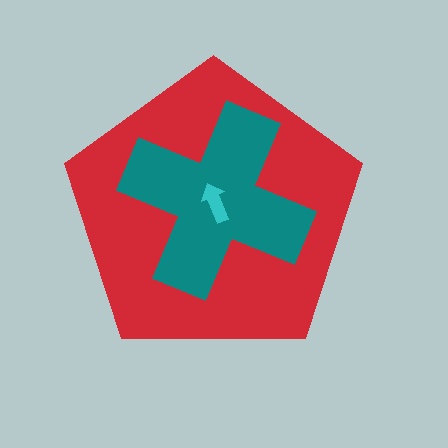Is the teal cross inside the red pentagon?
Yes.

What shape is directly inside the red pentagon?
The teal cross.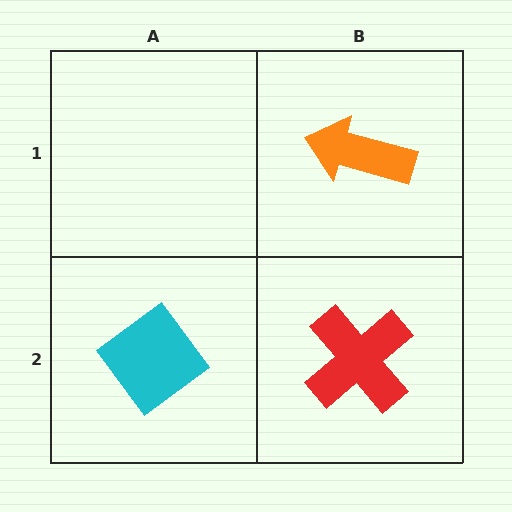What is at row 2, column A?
A cyan diamond.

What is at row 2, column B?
A red cross.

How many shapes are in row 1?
1 shape.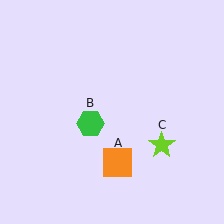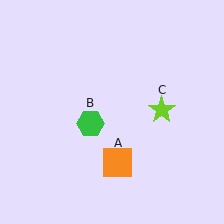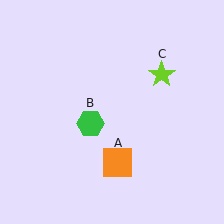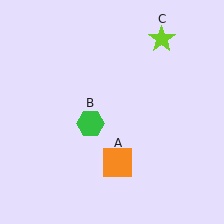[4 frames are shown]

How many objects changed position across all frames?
1 object changed position: lime star (object C).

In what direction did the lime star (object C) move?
The lime star (object C) moved up.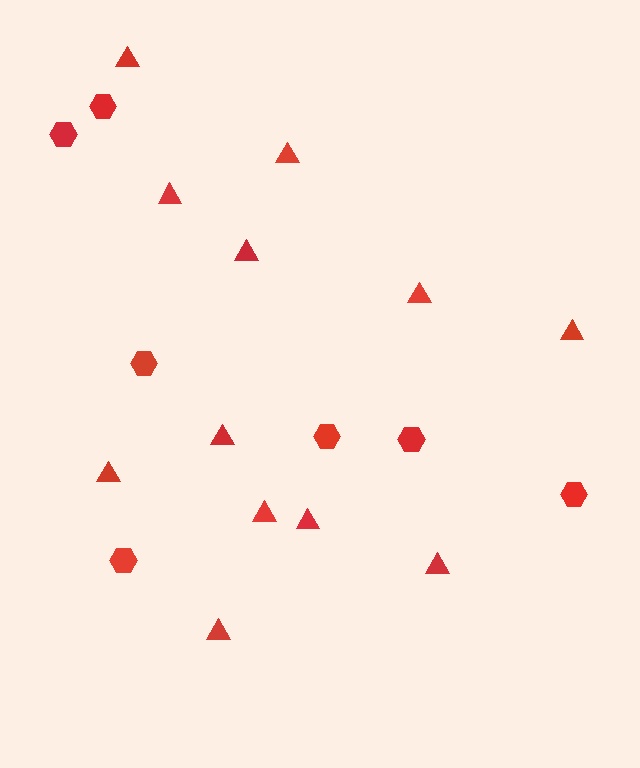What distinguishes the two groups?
There are 2 groups: one group of triangles (12) and one group of hexagons (7).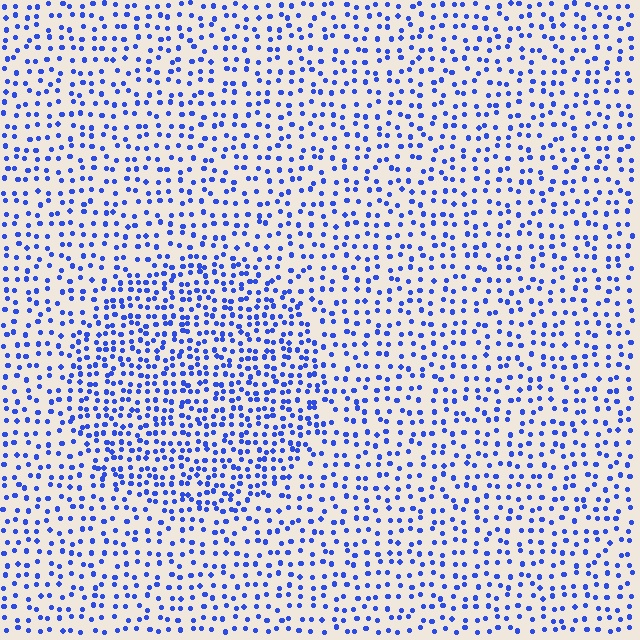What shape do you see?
I see a circle.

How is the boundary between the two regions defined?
The boundary is defined by a change in element density (approximately 1.7x ratio). All elements are the same color, size, and shape.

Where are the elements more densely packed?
The elements are more densely packed inside the circle boundary.